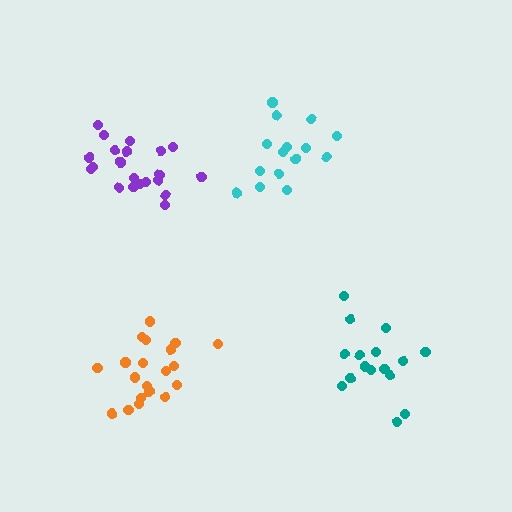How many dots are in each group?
Group 1: 15 dots, Group 2: 21 dots, Group 3: 20 dots, Group 4: 16 dots (72 total).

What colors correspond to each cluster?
The clusters are colored: cyan, purple, orange, teal.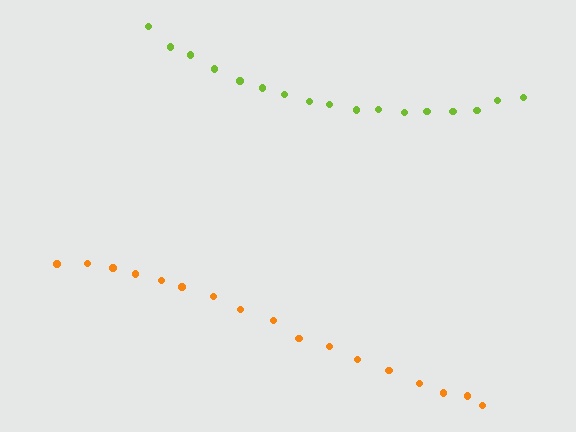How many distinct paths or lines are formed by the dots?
There are 2 distinct paths.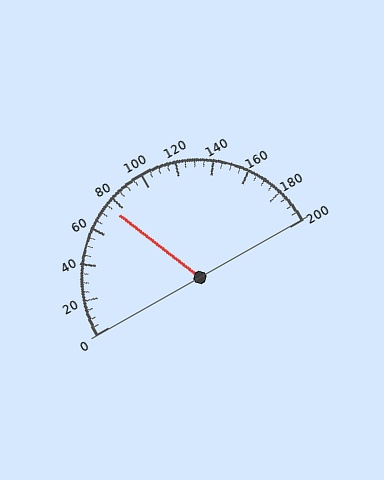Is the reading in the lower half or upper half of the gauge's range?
The reading is in the lower half of the range (0 to 200).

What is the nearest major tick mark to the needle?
The nearest major tick mark is 80.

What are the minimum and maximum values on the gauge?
The gauge ranges from 0 to 200.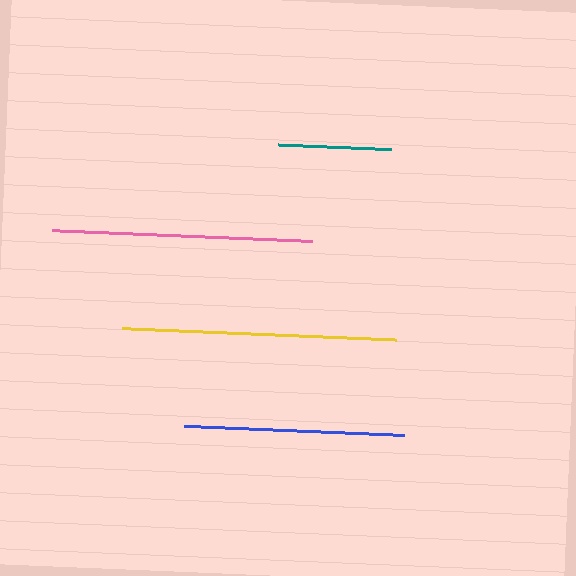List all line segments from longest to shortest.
From longest to shortest: yellow, pink, blue, teal.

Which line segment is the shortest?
The teal line is the shortest at approximately 112 pixels.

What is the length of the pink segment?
The pink segment is approximately 260 pixels long.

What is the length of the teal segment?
The teal segment is approximately 112 pixels long.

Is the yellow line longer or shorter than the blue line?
The yellow line is longer than the blue line.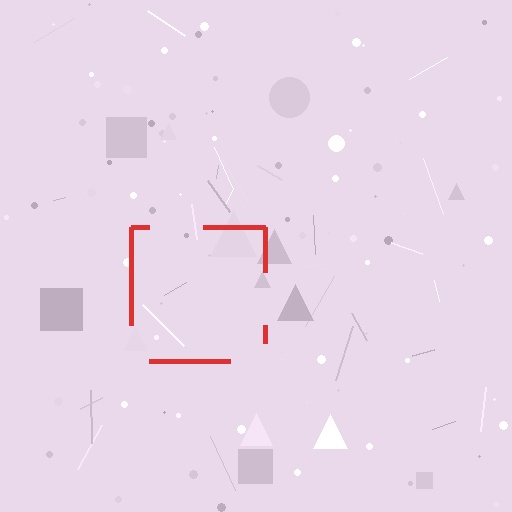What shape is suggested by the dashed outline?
The dashed outline suggests a square.